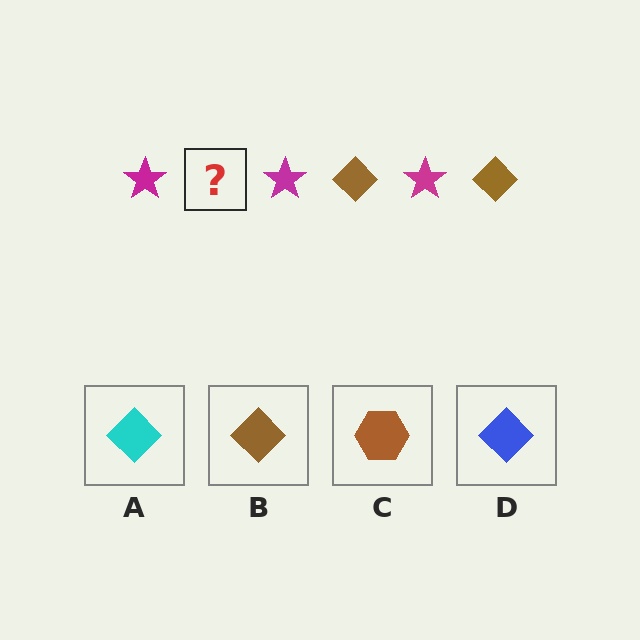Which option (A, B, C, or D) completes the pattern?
B.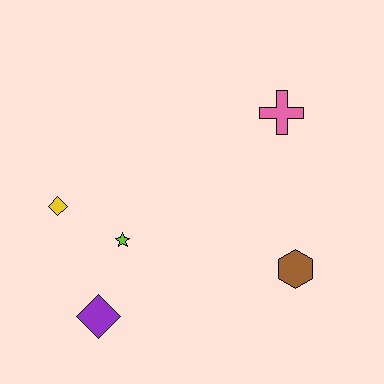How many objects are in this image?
There are 5 objects.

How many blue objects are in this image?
There are no blue objects.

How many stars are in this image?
There is 1 star.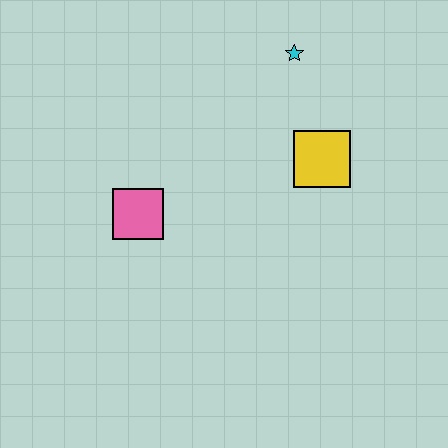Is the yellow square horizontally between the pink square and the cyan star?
No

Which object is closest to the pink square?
The yellow square is closest to the pink square.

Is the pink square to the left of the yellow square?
Yes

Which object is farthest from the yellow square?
The pink square is farthest from the yellow square.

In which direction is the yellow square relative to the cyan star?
The yellow square is below the cyan star.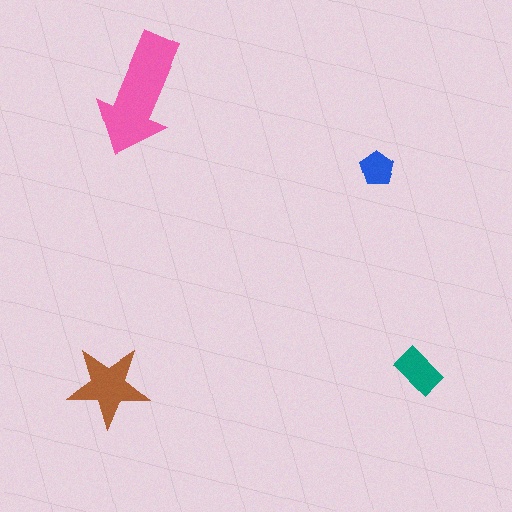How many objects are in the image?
There are 4 objects in the image.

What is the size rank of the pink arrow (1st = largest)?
1st.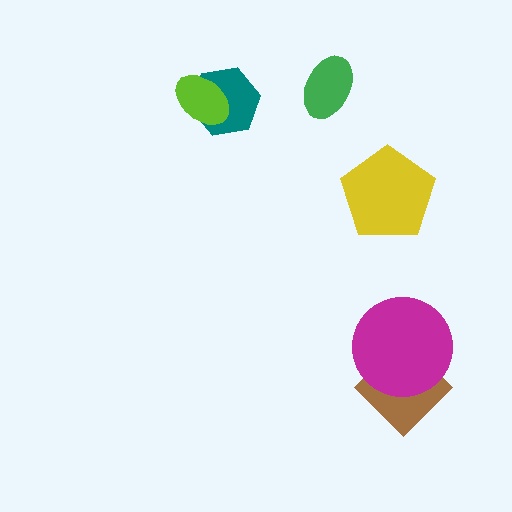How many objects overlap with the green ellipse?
0 objects overlap with the green ellipse.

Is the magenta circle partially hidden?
No, no other shape covers it.